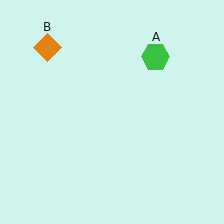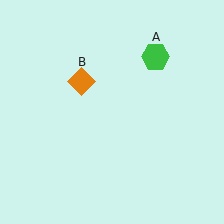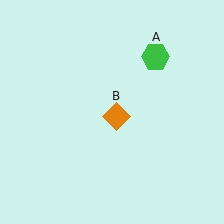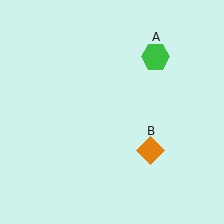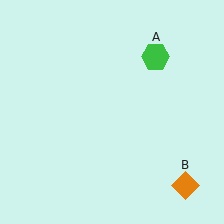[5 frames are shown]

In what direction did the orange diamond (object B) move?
The orange diamond (object B) moved down and to the right.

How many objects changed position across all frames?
1 object changed position: orange diamond (object B).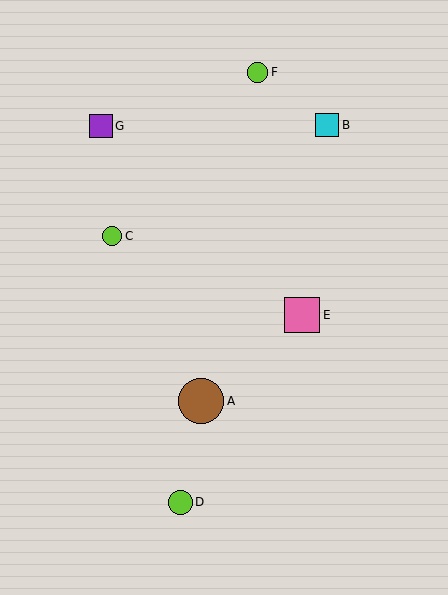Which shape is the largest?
The brown circle (labeled A) is the largest.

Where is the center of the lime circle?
The center of the lime circle is at (180, 502).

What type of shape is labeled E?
Shape E is a pink square.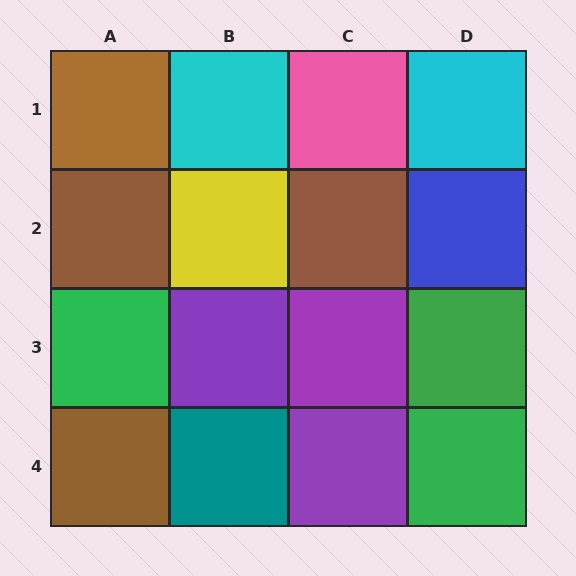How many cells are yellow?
1 cell is yellow.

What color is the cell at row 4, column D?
Green.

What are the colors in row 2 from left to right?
Brown, yellow, brown, blue.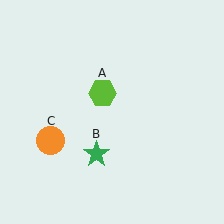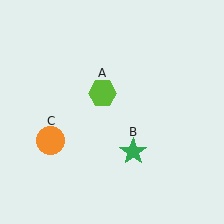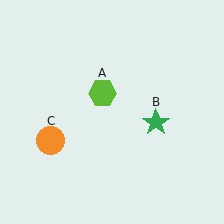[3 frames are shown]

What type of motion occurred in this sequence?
The green star (object B) rotated counterclockwise around the center of the scene.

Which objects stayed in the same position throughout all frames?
Lime hexagon (object A) and orange circle (object C) remained stationary.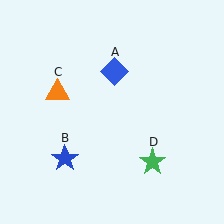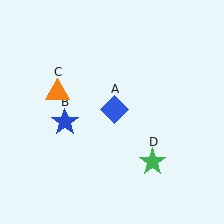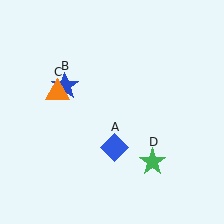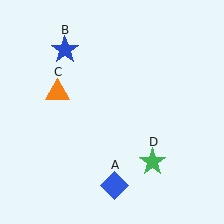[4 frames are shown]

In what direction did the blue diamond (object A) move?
The blue diamond (object A) moved down.